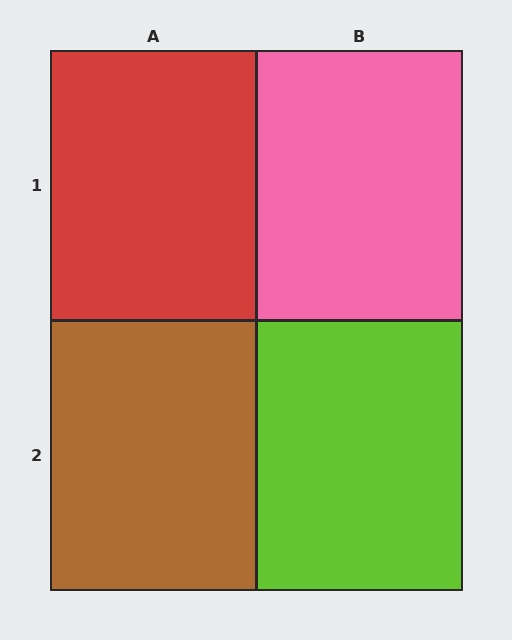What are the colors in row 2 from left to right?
Brown, lime.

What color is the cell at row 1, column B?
Pink.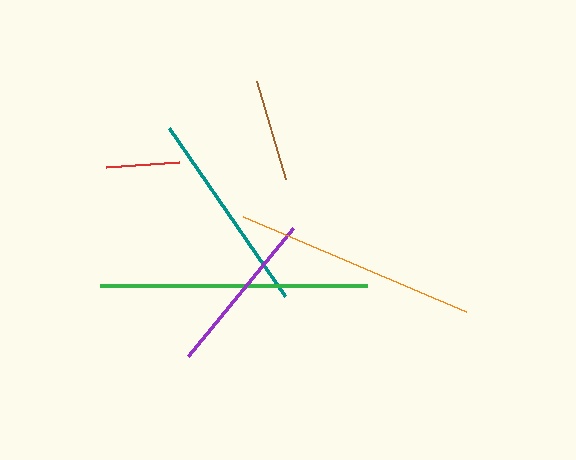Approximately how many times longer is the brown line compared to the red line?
The brown line is approximately 1.4 times the length of the red line.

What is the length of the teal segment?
The teal segment is approximately 204 pixels long.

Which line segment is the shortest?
The red line is the shortest at approximately 74 pixels.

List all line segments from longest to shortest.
From longest to shortest: green, orange, teal, purple, brown, red.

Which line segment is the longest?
The green line is the longest at approximately 267 pixels.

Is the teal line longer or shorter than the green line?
The green line is longer than the teal line.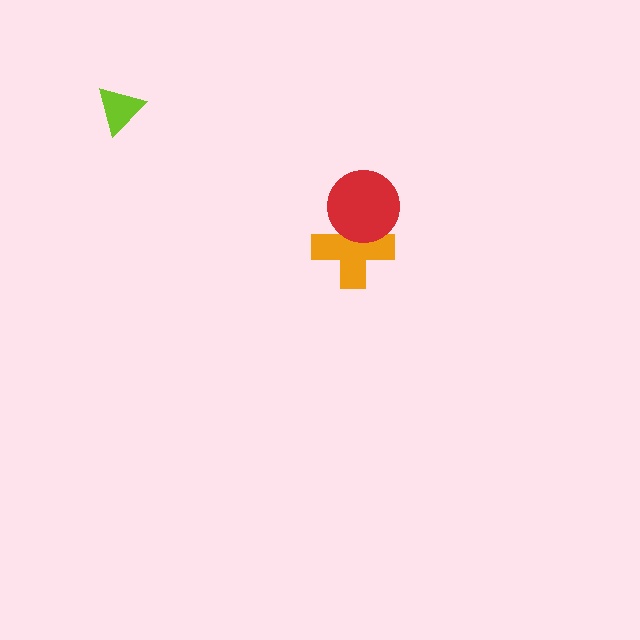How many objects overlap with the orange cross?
1 object overlaps with the orange cross.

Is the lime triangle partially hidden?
No, no other shape covers it.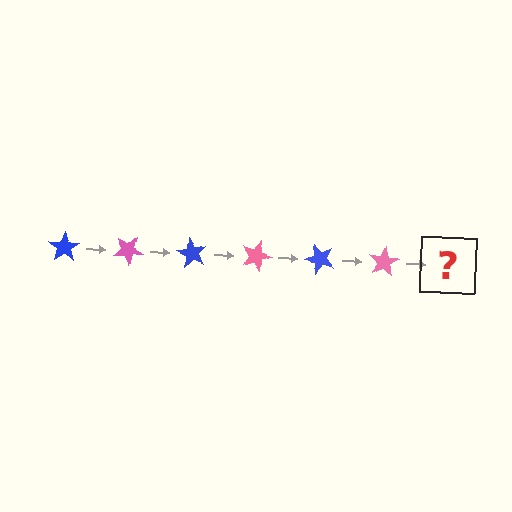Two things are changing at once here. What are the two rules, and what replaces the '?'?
The two rules are that it rotates 30 degrees each step and the color cycles through blue and pink. The '?' should be a blue star, rotated 180 degrees from the start.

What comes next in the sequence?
The next element should be a blue star, rotated 180 degrees from the start.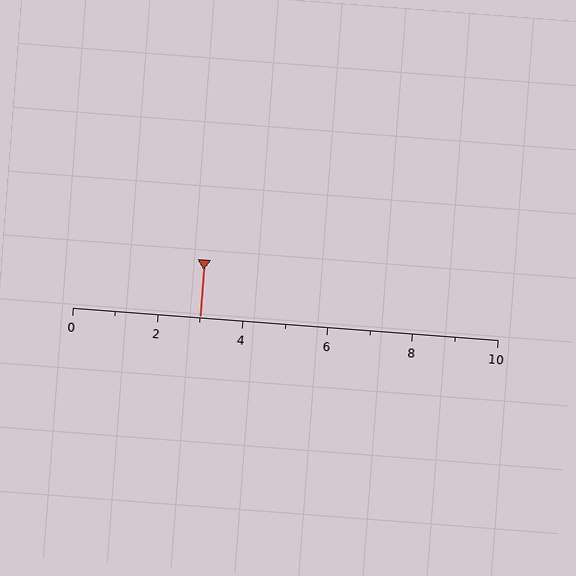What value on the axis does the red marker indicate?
The marker indicates approximately 3.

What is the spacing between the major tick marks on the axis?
The major ticks are spaced 2 apart.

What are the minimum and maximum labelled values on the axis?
The axis runs from 0 to 10.